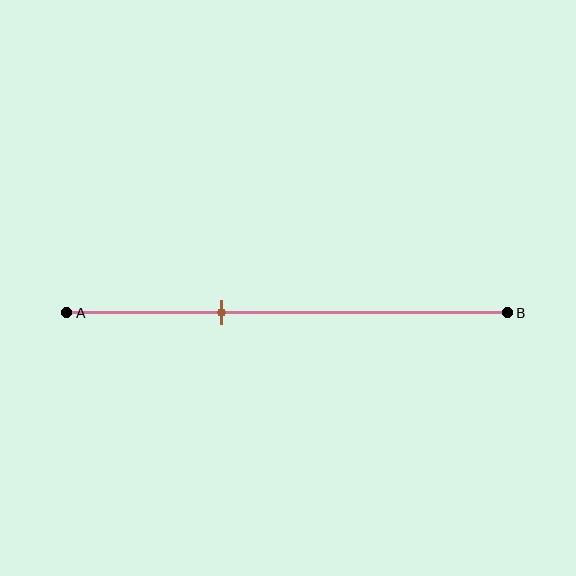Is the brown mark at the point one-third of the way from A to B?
Yes, the mark is approximately at the one-third point.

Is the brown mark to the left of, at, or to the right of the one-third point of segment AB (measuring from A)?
The brown mark is approximately at the one-third point of segment AB.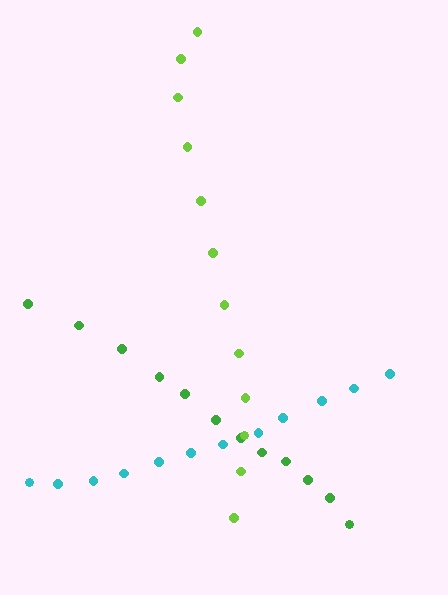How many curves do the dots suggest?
There are 3 distinct paths.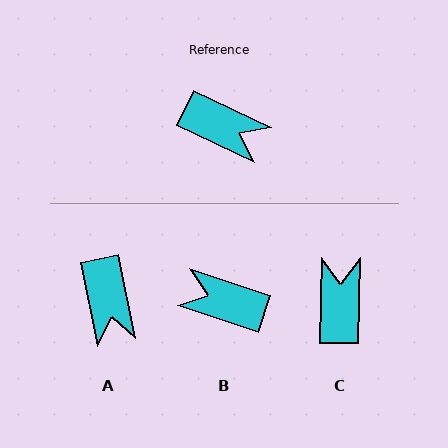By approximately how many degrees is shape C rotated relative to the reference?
Approximately 114 degrees counter-clockwise.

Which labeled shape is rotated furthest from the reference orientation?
B, about 173 degrees away.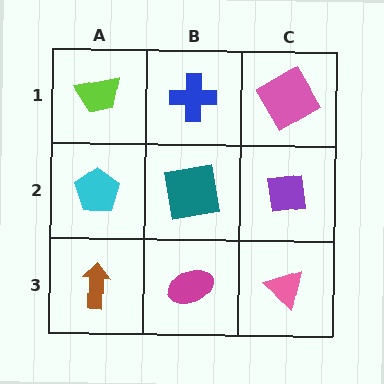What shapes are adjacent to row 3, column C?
A purple square (row 2, column C), a magenta ellipse (row 3, column B).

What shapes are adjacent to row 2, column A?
A lime trapezoid (row 1, column A), a brown arrow (row 3, column A), a teal square (row 2, column B).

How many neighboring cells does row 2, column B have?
4.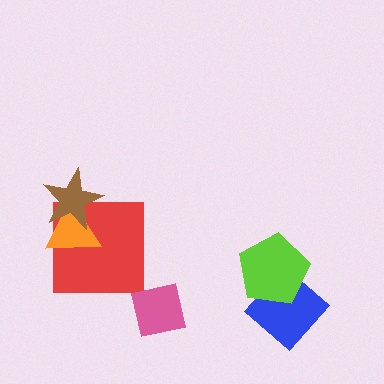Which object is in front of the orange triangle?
The brown star is in front of the orange triangle.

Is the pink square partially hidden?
No, no other shape covers it.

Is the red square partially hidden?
Yes, it is partially covered by another shape.